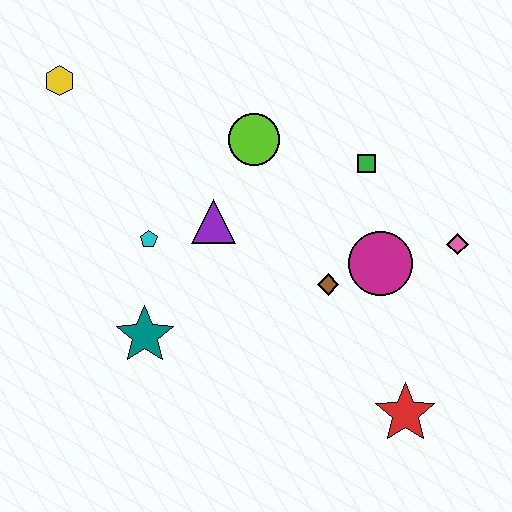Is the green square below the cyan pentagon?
No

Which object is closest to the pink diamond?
The magenta circle is closest to the pink diamond.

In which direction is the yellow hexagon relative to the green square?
The yellow hexagon is to the left of the green square.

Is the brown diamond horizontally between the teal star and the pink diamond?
Yes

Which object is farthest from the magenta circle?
The yellow hexagon is farthest from the magenta circle.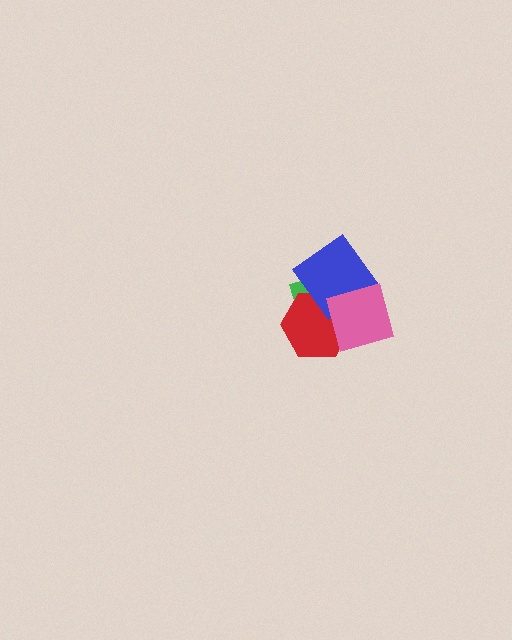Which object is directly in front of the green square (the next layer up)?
The red hexagon is directly in front of the green square.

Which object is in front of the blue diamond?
The pink square is in front of the blue diamond.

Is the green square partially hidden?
Yes, it is partially covered by another shape.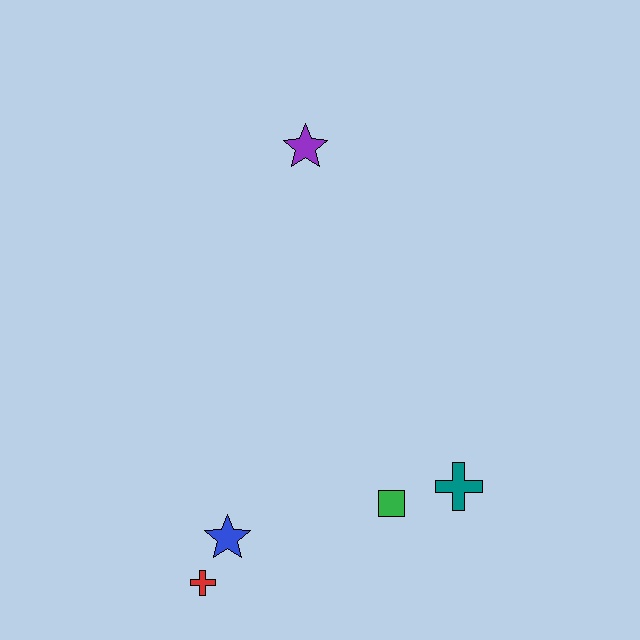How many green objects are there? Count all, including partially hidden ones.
There is 1 green object.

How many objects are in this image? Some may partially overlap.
There are 5 objects.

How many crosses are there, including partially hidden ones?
There are 2 crosses.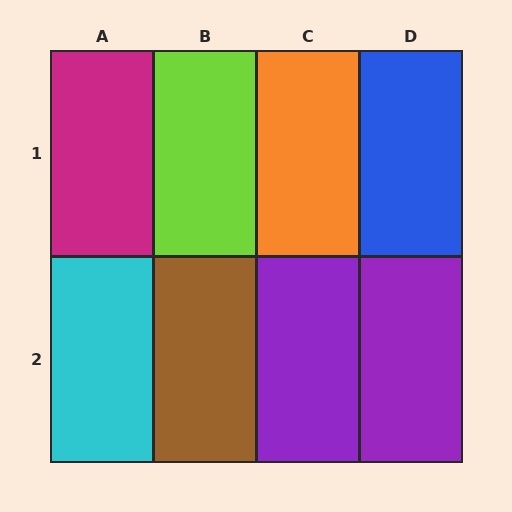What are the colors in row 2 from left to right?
Cyan, brown, purple, purple.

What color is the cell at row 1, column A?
Magenta.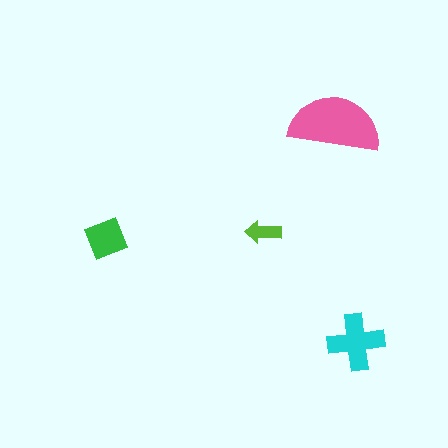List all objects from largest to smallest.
The pink semicircle, the cyan cross, the green square, the lime arrow.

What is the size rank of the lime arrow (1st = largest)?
4th.